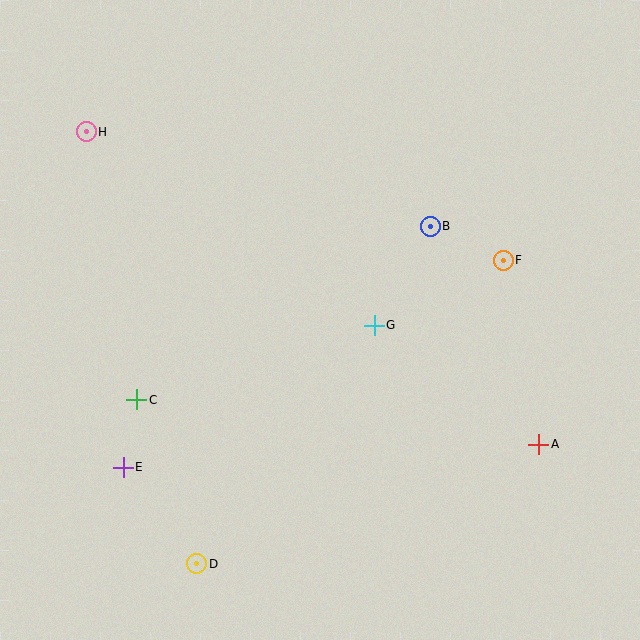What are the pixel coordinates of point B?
Point B is at (430, 226).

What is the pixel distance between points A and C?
The distance between A and C is 404 pixels.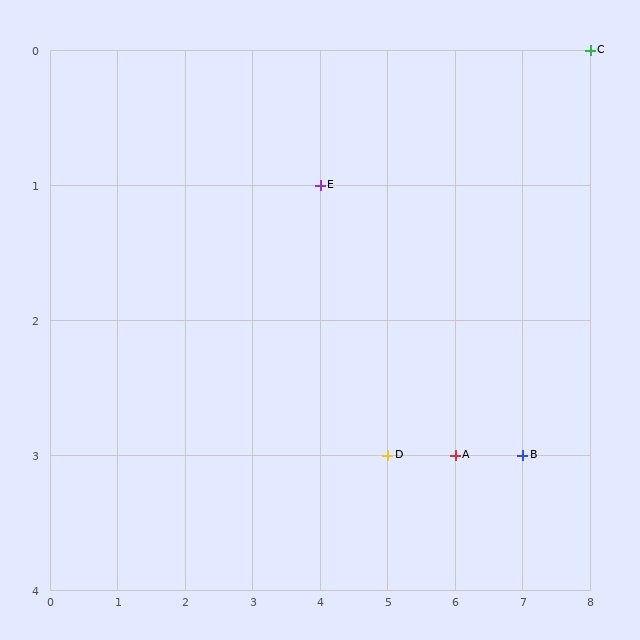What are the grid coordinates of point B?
Point B is at grid coordinates (7, 3).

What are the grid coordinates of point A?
Point A is at grid coordinates (6, 3).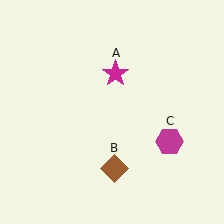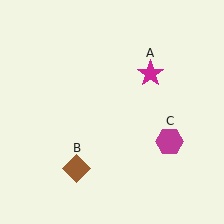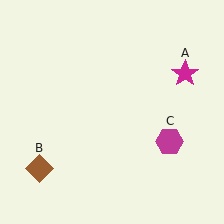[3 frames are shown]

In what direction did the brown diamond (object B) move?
The brown diamond (object B) moved left.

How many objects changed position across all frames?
2 objects changed position: magenta star (object A), brown diamond (object B).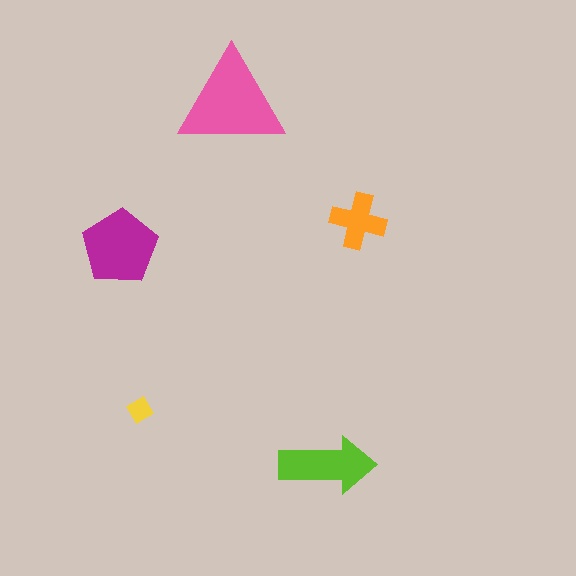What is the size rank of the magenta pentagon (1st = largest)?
2nd.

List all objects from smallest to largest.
The yellow diamond, the orange cross, the lime arrow, the magenta pentagon, the pink triangle.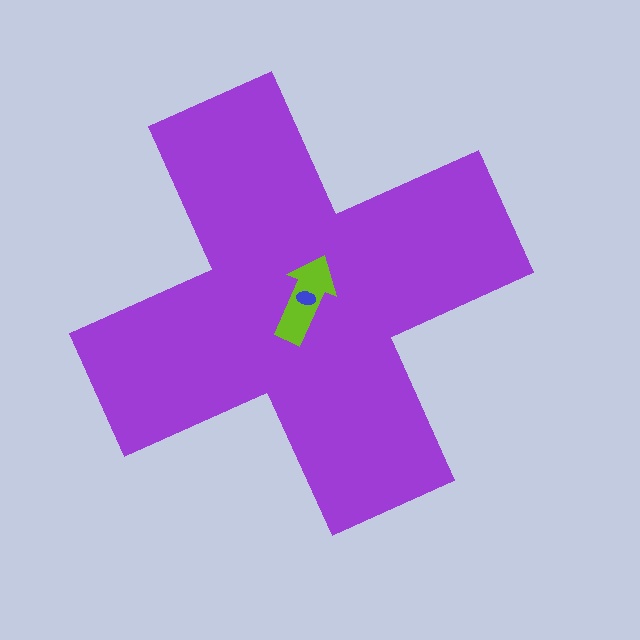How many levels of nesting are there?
3.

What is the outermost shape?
The purple cross.